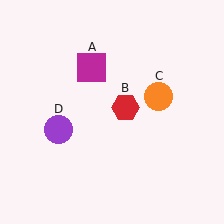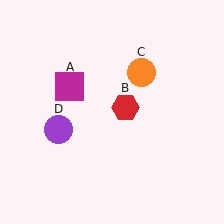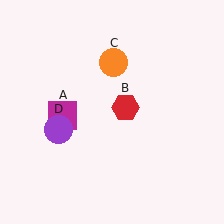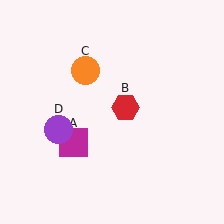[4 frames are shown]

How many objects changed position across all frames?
2 objects changed position: magenta square (object A), orange circle (object C).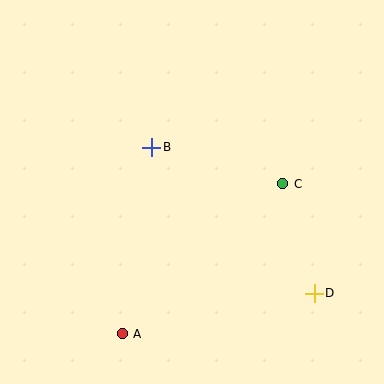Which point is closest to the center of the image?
Point B at (152, 147) is closest to the center.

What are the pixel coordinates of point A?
Point A is at (122, 334).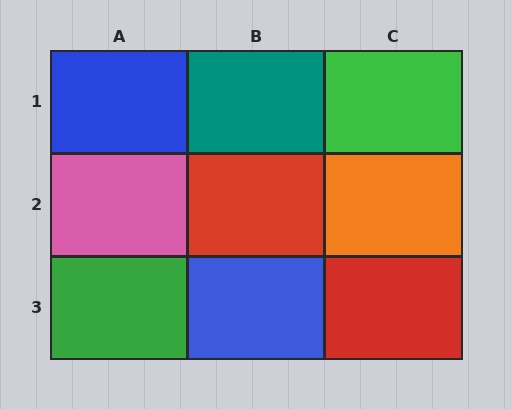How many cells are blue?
2 cells are blue.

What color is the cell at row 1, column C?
Green.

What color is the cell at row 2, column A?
Pink.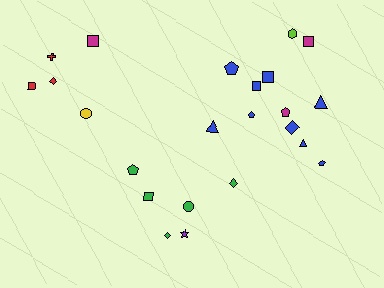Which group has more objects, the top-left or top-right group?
The top-right group.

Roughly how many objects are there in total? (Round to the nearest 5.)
Roughly 25 objects in total.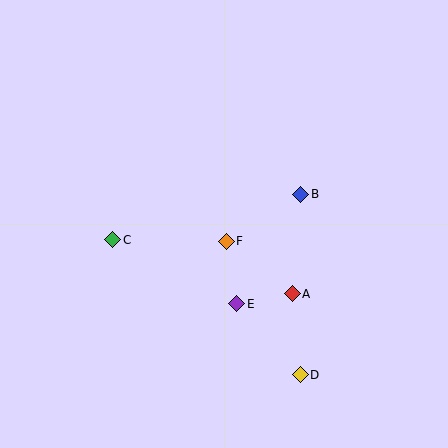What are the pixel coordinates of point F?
Point F is at (226, 241).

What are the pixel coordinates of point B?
Point B is at (301, 194).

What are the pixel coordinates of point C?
Point C is at (113, 240).